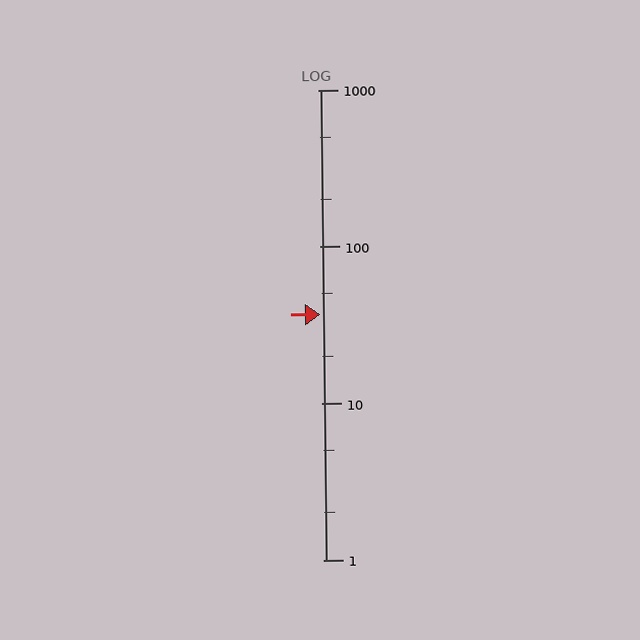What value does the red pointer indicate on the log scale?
The pointer indicates approximately 37.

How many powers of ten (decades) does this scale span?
The scale spans 3 decades, from 1 to 1000.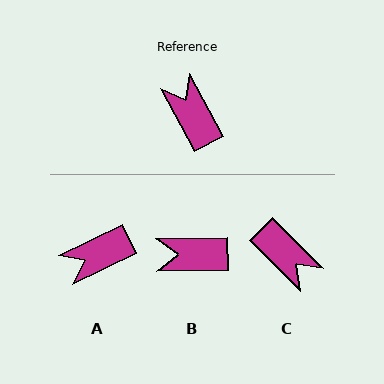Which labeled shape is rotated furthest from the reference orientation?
C, about 163 degrees away.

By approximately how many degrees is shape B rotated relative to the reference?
Approximately 63 degrees counter-clockwise.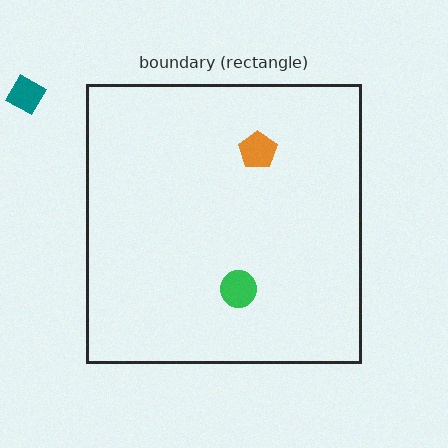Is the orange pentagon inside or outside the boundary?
Inside.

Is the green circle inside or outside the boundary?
Inside.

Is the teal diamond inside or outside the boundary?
Outside.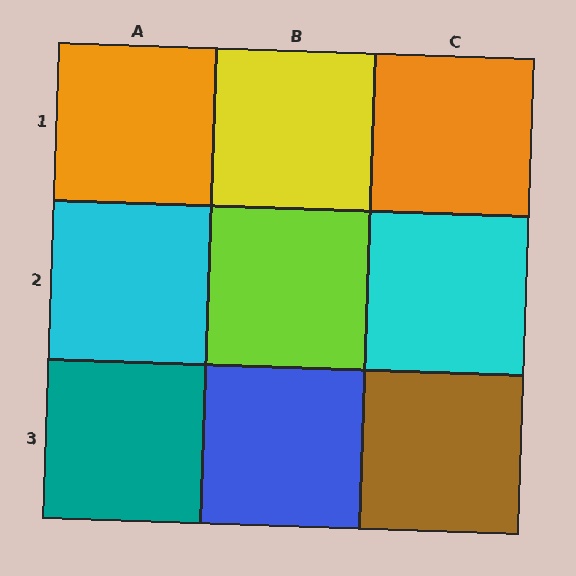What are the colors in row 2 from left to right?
Cyan, lime, cyan.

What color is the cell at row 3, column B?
Blue.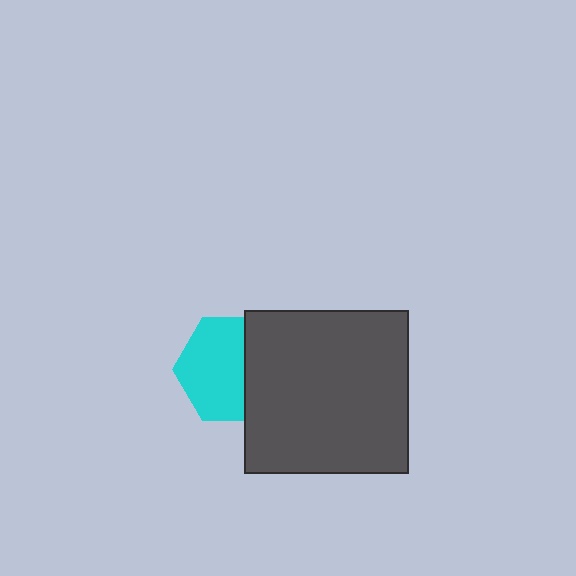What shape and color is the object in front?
The object in front is a dark gray square.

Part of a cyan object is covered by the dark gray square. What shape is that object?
It is a hexagon.